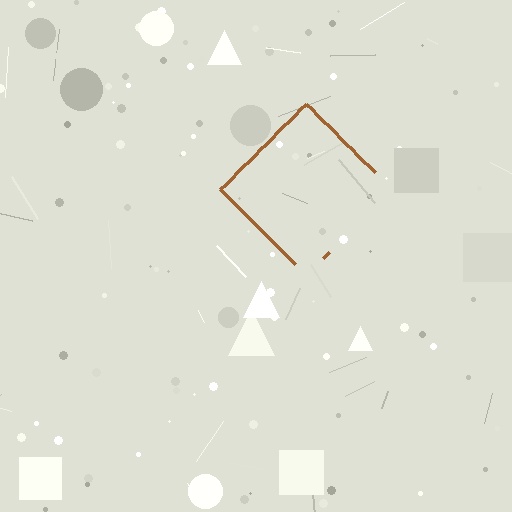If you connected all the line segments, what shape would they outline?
They would outline a diamond.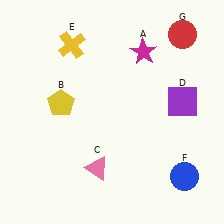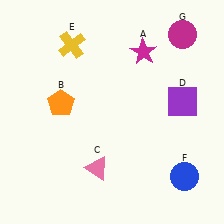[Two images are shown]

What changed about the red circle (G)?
In Image 1, G is red. In Image 2, it changed to magenta.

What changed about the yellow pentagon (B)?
In Image 1, B is yellow. In Image 2, it changed to orange.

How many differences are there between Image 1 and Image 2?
There are 2 differences between the two images.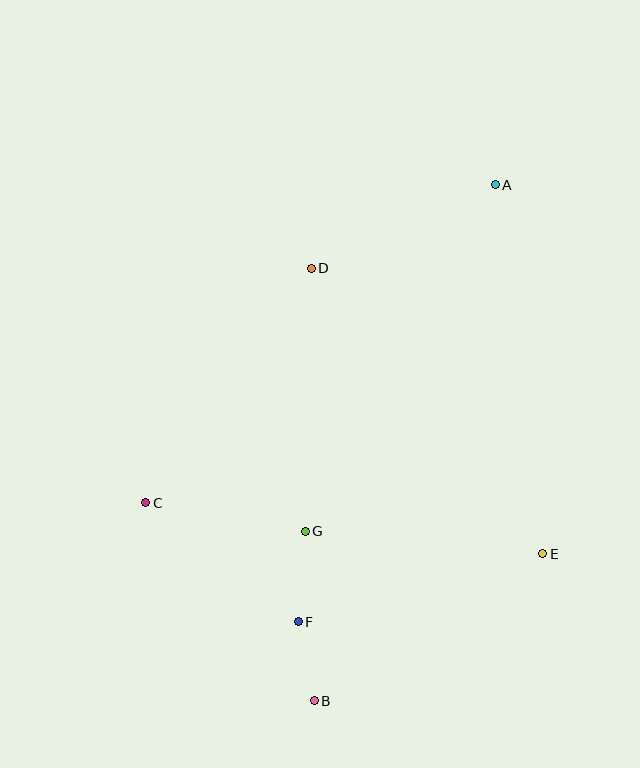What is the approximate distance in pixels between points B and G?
The distance between B and G is approximately 170 pixels.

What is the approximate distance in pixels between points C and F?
The distance between C and F is approximately 194 pixels.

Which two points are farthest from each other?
Points A and B are farthest from each other.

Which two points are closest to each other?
Points B and F are closest to each other.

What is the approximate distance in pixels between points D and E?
The distance between D and E is approximately 367 pixels.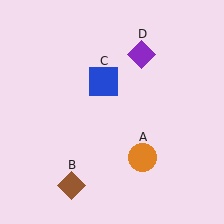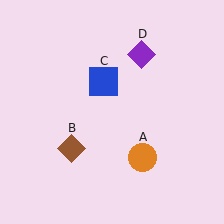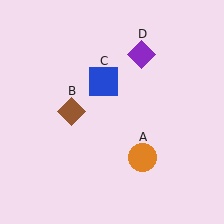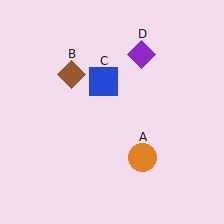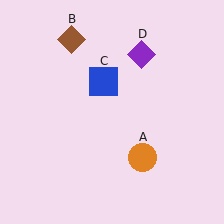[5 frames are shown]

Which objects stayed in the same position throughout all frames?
Orange circle (object A) and blue square (object C) and purple diamond (object D) remained stationary.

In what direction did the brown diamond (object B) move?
The brown diamond (object B) moved up.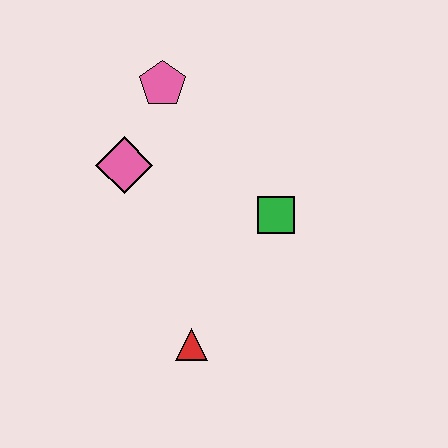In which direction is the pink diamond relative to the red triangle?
The pink diamond is above the red triangle.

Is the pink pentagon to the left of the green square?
Yes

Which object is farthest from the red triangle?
The pink pentagon is farthest from the red triangle.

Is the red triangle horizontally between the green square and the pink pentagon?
Yes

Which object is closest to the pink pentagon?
The pink diamond is closest to the pink pentagon.